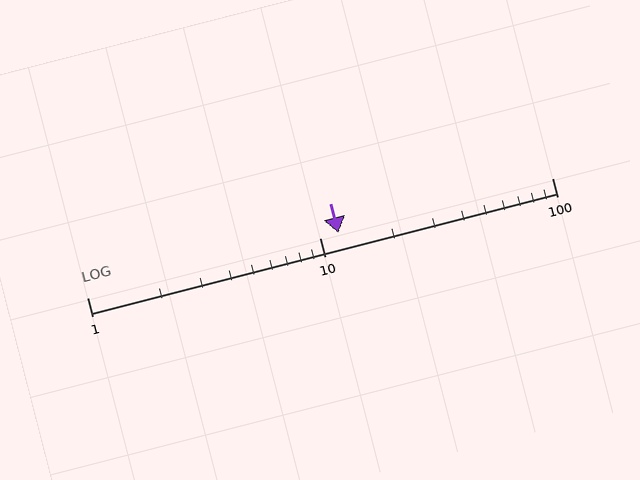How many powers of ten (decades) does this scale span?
The scale spans 2 decades, from 1 to 100.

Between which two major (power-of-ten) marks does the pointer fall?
The pointer is between 10 and 100.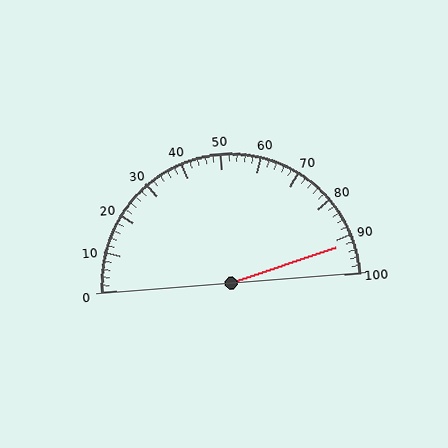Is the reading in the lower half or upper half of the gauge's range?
The reading is in the upper half of the range (0 to 100).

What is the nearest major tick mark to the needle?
The nearest major tick mark is 90.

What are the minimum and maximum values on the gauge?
The gauge ranges from 0 to 100.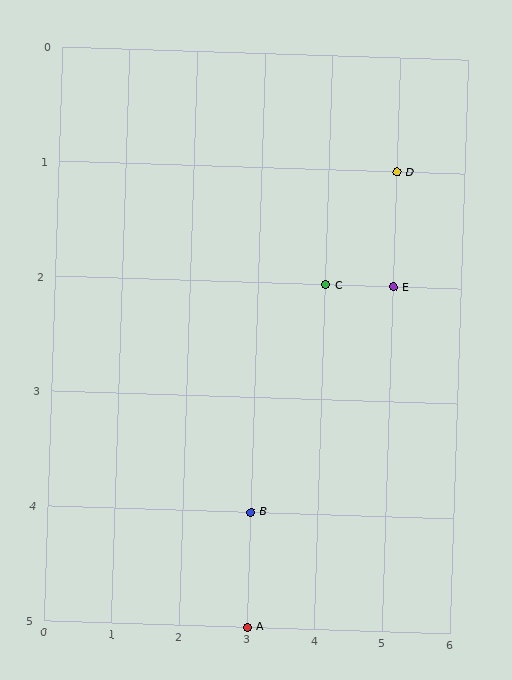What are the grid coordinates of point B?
Point B is at grid coordinates (3, 4).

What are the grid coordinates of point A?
Point A is at grid coordinates (3, 5).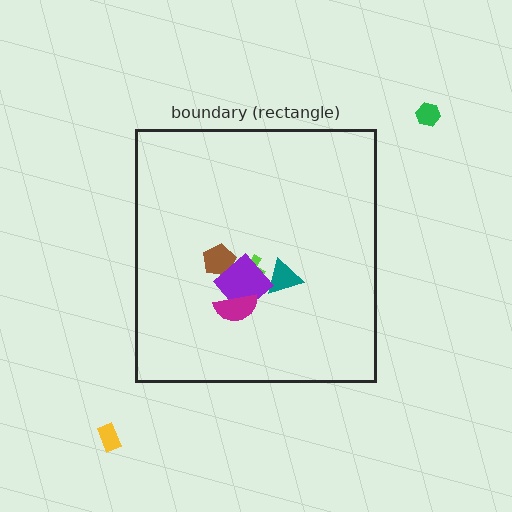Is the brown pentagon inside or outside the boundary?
Inside.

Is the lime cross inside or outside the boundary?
Inside.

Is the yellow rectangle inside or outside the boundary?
Outside.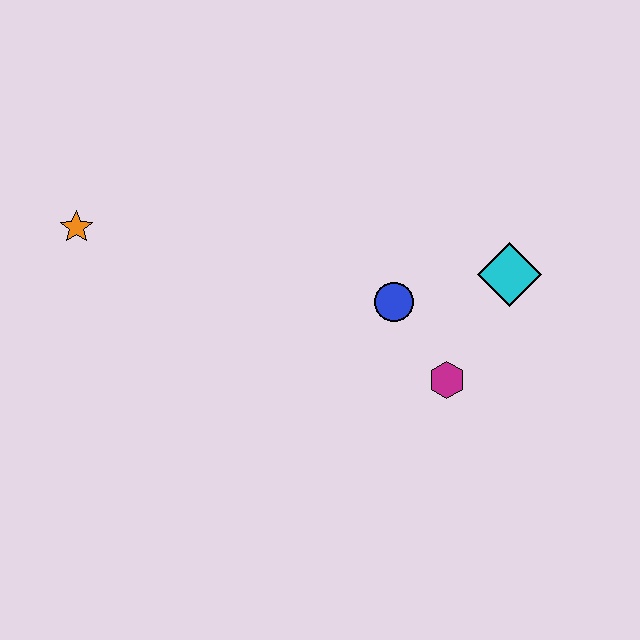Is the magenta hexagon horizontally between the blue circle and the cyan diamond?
Yes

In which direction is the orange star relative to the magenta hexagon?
The orange star is to the left of the magenta hexagon.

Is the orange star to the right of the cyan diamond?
No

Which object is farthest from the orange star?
The cyan diamond is farthest from the orange star.